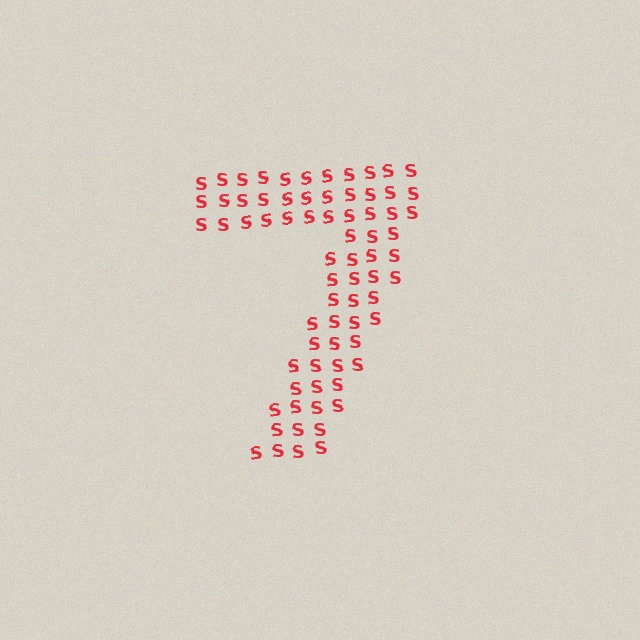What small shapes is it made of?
It is made of small letter S's.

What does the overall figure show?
The overall figure shows the digit 7.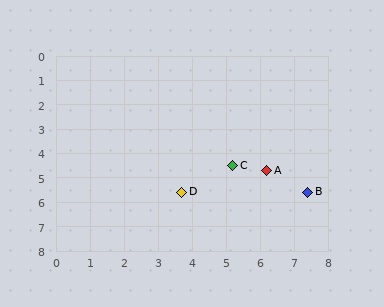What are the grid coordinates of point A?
Point A is at approximately (6.2, 4.7).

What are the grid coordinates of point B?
Point B is at approximately (7.4, 5.6).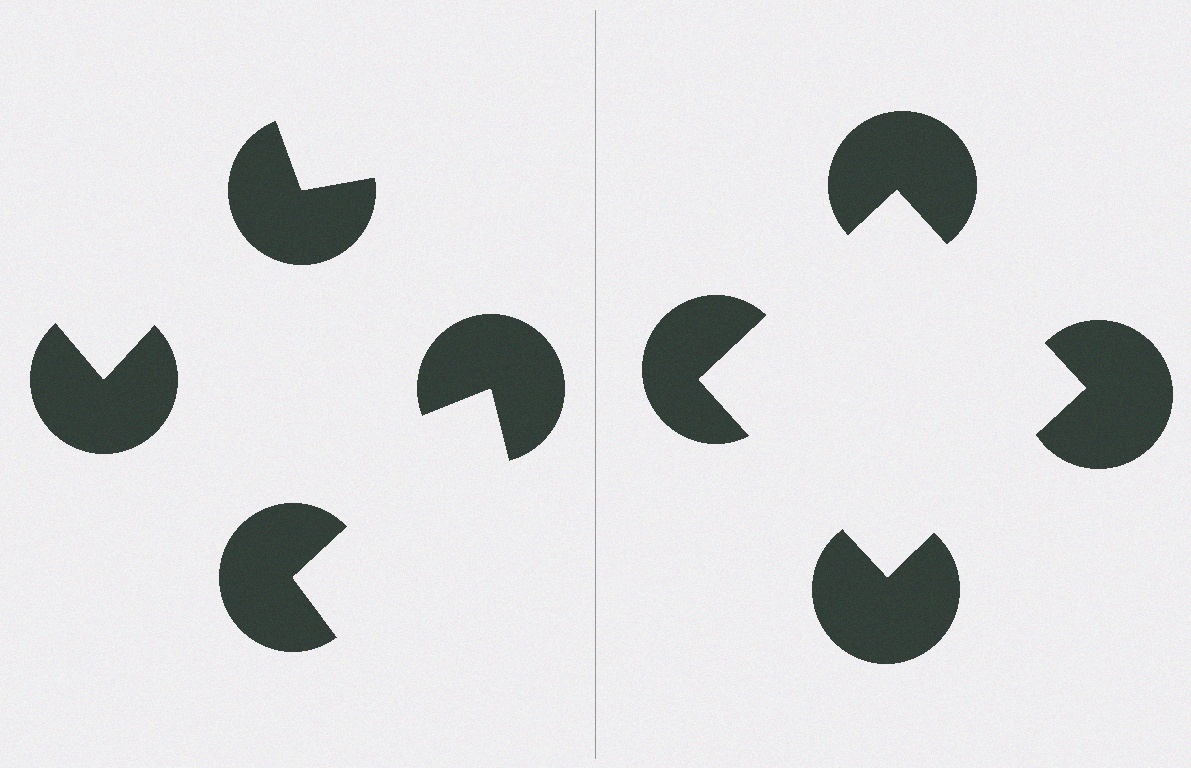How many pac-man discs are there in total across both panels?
8 — 4 on each side.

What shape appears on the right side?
An illusory square.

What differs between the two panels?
The pac-man discs are positioned identically on both sides; only the wedge orientations differ. On the right they align to a square; on the left they are misaligned.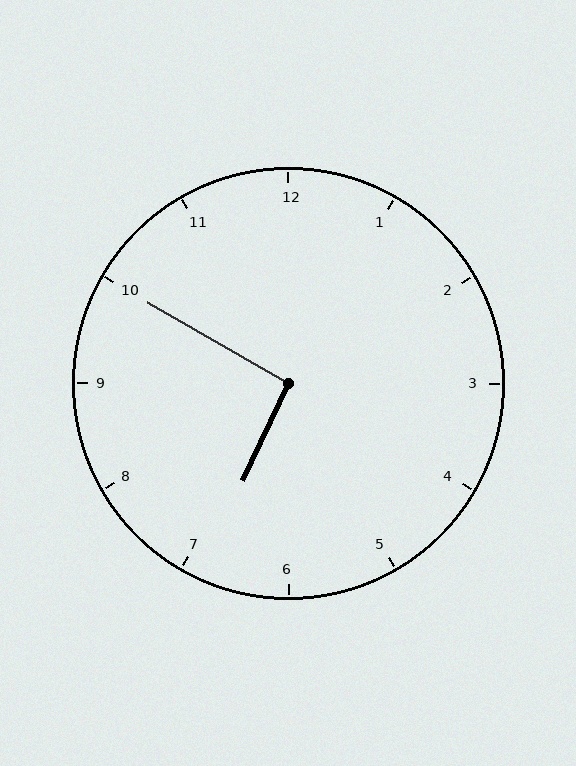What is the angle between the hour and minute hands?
Approximately 95 degrees.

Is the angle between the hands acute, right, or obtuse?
It is right.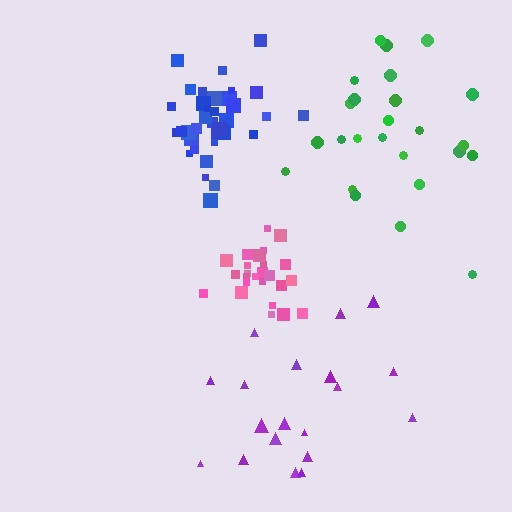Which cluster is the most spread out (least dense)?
Green.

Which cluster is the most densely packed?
Pink.